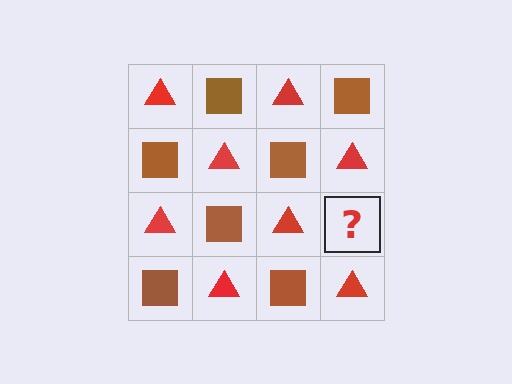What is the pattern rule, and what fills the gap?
The rule is that it alternates red triangle and brown square in a checkerboard pattern. The gap should be filled with a brown square.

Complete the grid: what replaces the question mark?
The question mark should be replaced with a brown square.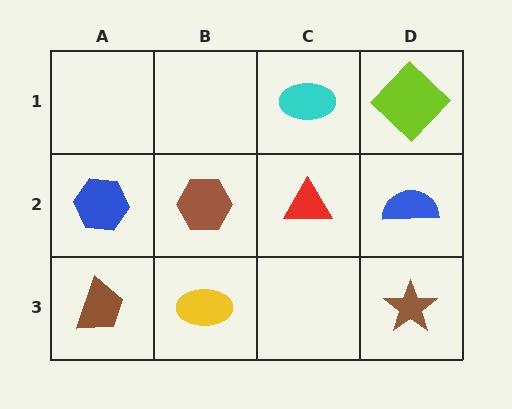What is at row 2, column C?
A red triangle.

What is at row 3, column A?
A brown trapezoid.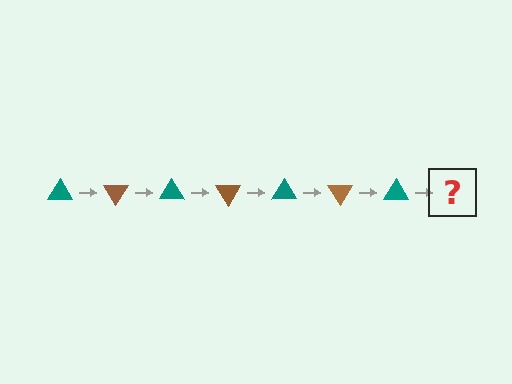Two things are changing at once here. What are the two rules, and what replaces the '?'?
The two rules are that it rotates 60 degrees each step and the color cycles through teal and brown. The '?' should be a brown triangle, rotated 420 degrees from the start.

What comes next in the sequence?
The next element should be a brown triangle, rotated 420 degrees from the start.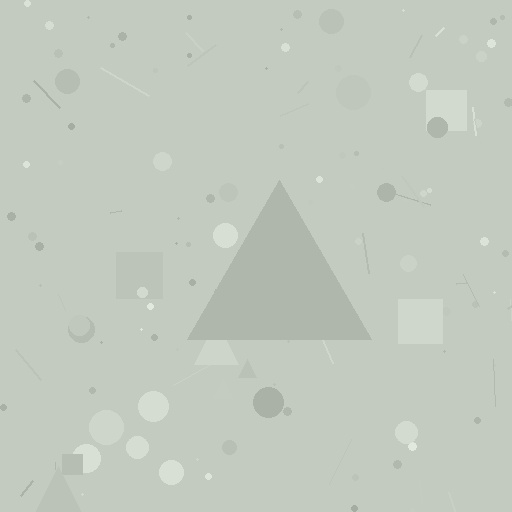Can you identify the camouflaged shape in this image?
The camouflaged shape is a triangle.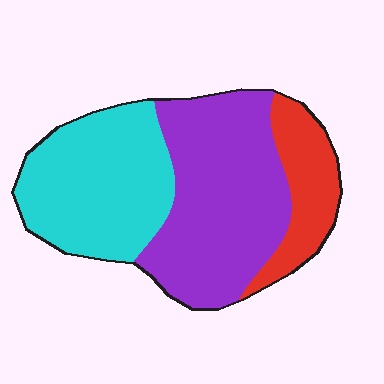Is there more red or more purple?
Purple.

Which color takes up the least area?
Red, at roughly 15%.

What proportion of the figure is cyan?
Cyan covers about 35% of the figure.